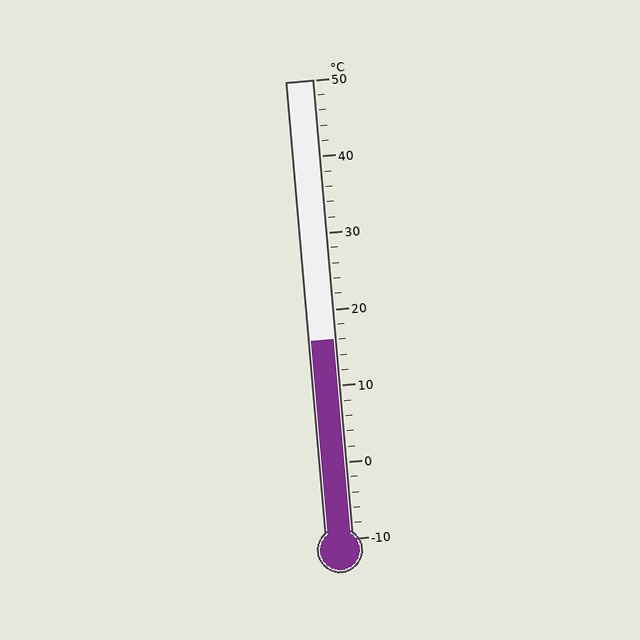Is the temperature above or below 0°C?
The temperature is above 0°C.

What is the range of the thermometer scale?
The thermometer scale ranges from -10°C to 50°C.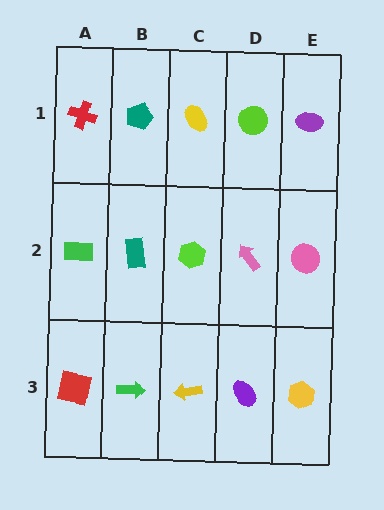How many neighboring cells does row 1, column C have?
3.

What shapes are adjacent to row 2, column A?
A red cross (row 1, column A), a red square (row 3, column A), a teal rectangle (row 2, column B).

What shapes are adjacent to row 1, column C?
A lime hexagon (row 2, column C), a teal pentagon (row 1, column B), a lime circle (row 1, column D).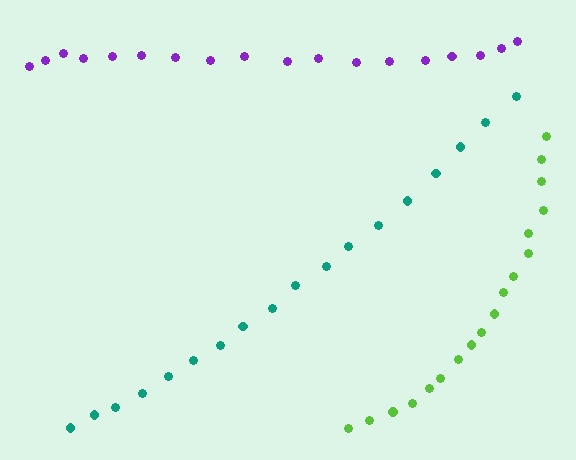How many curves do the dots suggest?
There are 3 distinct paths.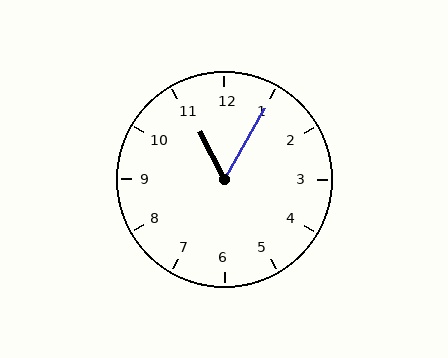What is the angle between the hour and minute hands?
Approximately 58 degrees.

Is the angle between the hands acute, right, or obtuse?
It is acute.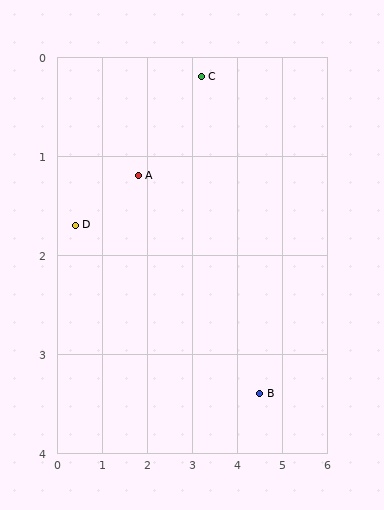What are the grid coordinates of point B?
Point B is at approximately (4.5, 3.4).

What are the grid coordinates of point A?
Point A is at approximately (1.8, 1.2).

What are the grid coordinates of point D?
Point D is at approximately (0.4, 1.7).